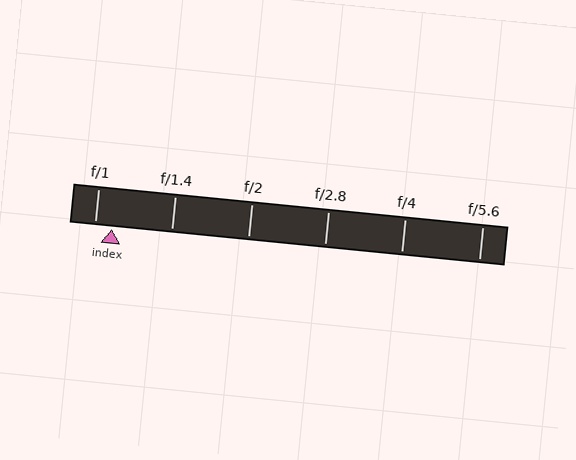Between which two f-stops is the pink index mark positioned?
The index mark is between f/1 and f/1.4.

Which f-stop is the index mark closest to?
The index mark is closest to f/1.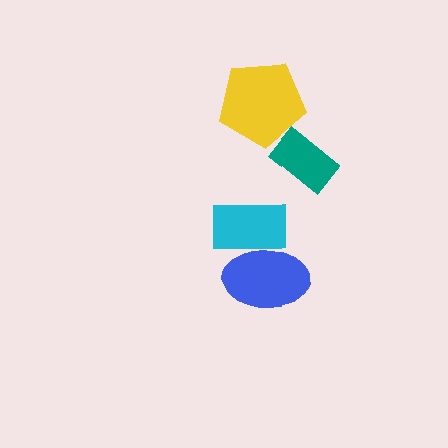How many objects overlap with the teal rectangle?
0 objects overlap with the teal rectangle.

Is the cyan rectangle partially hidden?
No, no other shape covers it.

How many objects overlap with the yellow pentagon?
0 objects overlap with the yellow pentagon.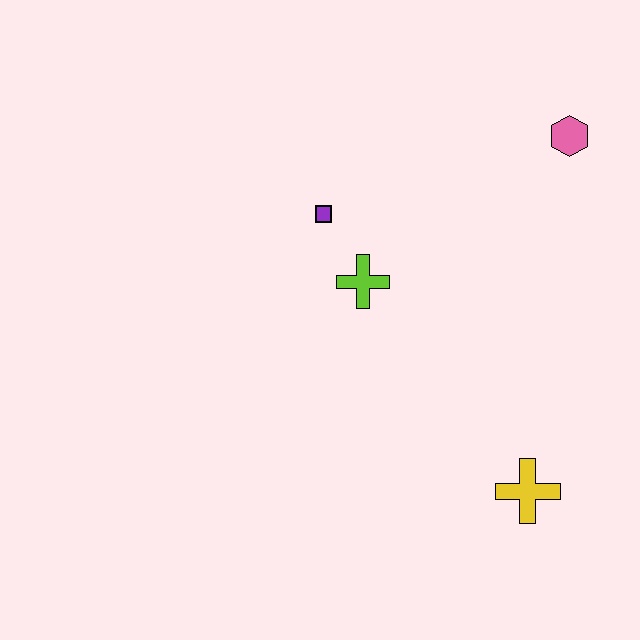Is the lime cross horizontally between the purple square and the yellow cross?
Yes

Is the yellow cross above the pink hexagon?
No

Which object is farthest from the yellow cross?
The pink hexagon is farthest from the yellow cross.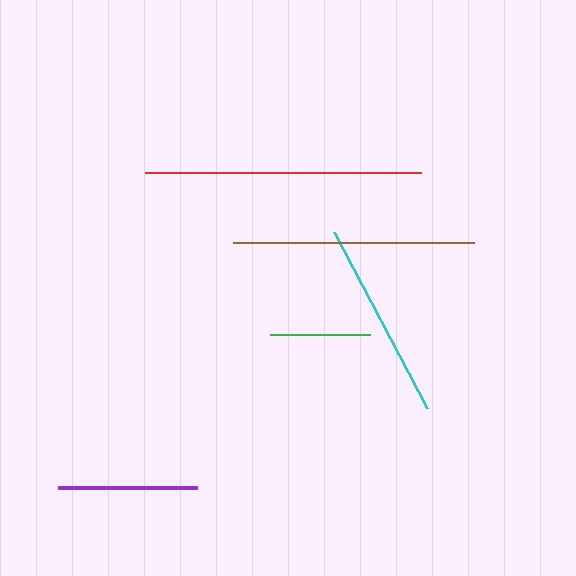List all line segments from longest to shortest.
From longest to shortest: red, brown, cyan, purple, green.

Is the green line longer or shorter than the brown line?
The brown line is longer than the green line.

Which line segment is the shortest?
The green line is the shortest at approximately 100 pixels.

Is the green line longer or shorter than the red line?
The red line is longer than the green line.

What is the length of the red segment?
The red segment is approximately 276 pixels long.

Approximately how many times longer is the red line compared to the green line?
The red line is approximately 2.8 times the length of the green line.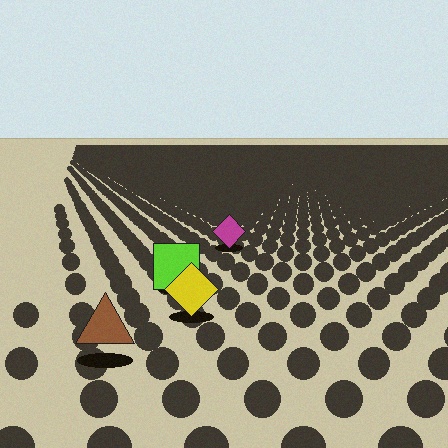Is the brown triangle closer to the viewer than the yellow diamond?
Yes. The brown triangle is closer — you can tell from the texture gradient: the ground texture is coarser near it.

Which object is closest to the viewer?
The brown triangle is closest. The texture marks near it are larger and more spread out.